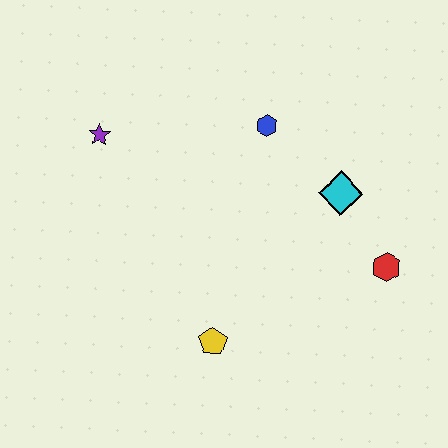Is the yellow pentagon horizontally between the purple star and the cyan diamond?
Yes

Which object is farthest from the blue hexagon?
The yellow pentagon is farthest from the blue hexagon.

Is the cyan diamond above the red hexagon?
Yes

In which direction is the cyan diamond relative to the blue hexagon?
The cyan diamond is to the right of the blue hexagon.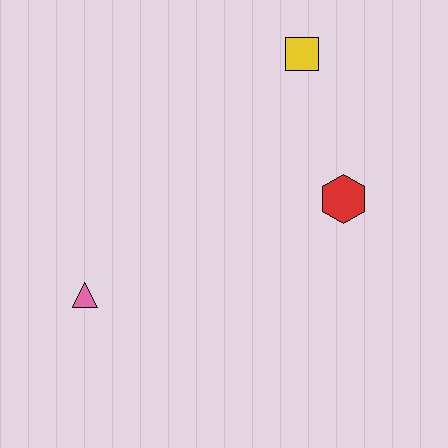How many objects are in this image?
There are 3 objects.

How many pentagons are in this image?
There are no pentagons.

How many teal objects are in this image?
There are no teal objects.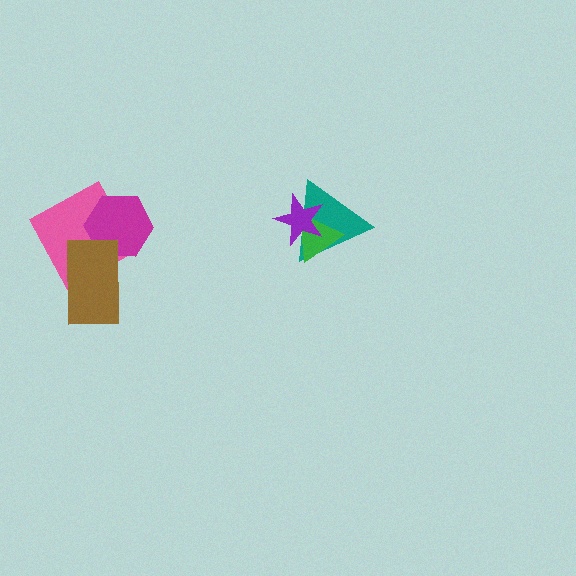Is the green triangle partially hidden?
Yes, it is partially covered by another shape.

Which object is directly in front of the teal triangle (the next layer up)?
The green triangle is directly in front of the teal triangle.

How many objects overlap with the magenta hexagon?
2 objects overlap with the magenta hexagon.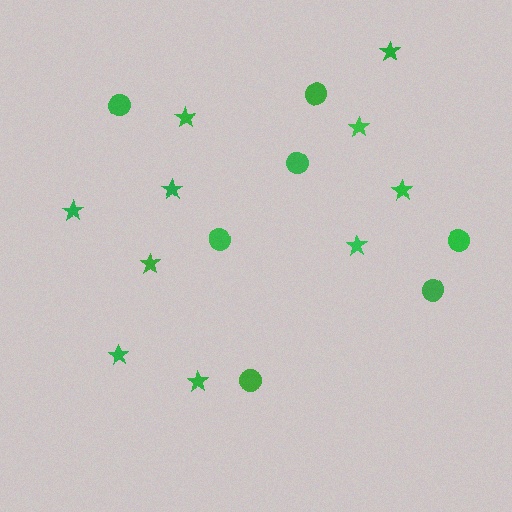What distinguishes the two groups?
There are 2 groups: one group of circles (7) and one group of stars (10).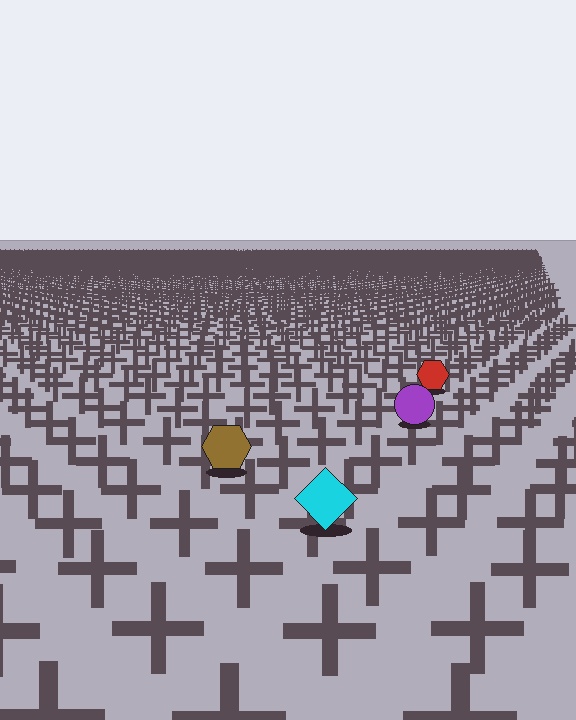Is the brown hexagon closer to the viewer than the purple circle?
Yes. The brown hexagon is closer — you can tell from the texture gradient: the ground texture is coarser near it.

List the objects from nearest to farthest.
From nearest to farthest: the cyan diamond, the brown hexagon, the purple circle, the red hexagon.